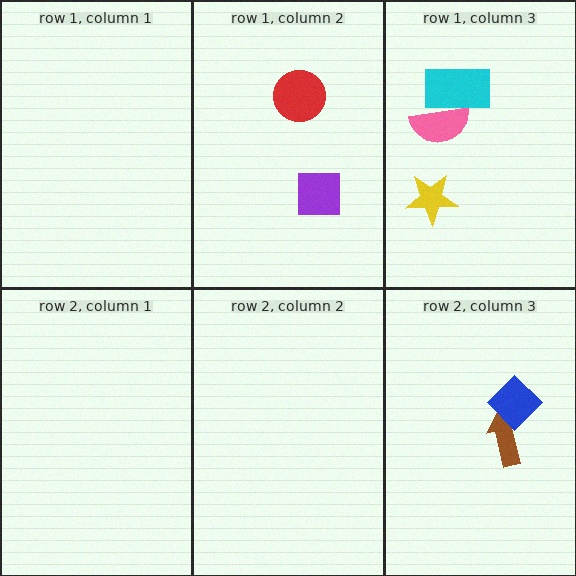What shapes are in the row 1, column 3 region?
The yellow star, the pink semicircle, the cyan rectangle.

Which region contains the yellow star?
The row 1, column 3 region.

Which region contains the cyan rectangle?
The row 1, column 3 region.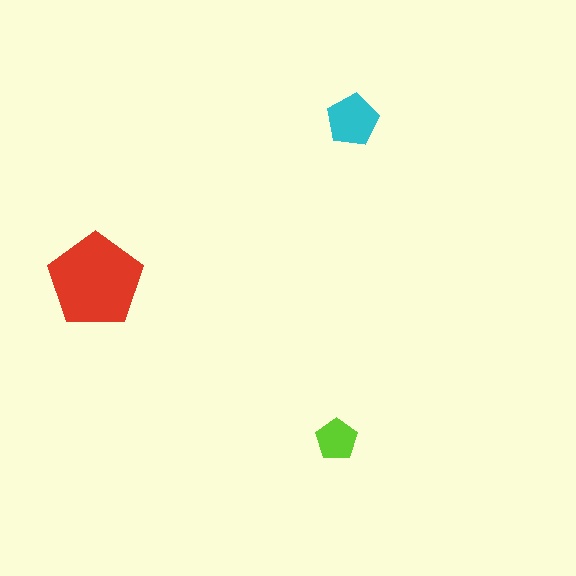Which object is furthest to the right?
The cyan pentagon is rightmost.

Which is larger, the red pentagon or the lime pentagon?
The red one.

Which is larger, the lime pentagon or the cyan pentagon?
The cyan one.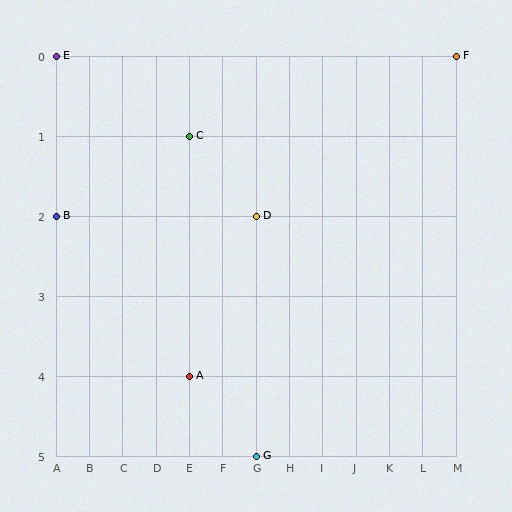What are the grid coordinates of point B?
Point B is at grid coordinates (A, 2).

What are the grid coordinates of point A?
Point A is at grid coordinates (E, 4).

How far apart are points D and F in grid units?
Points D and F are 6 columns and 2 rows apart (about 6.3 grid units diagonally).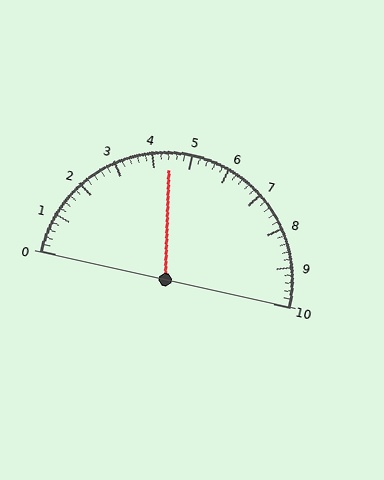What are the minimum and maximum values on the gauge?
The gauge ranges from 0 to 10.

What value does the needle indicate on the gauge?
The needle indicates approximately 4.4.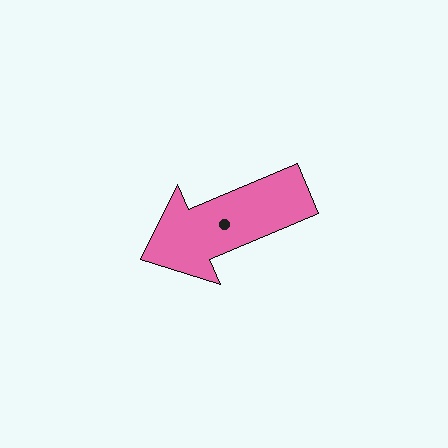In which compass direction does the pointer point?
Southwest.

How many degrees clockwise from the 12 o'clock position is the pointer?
Approximately 247 degrees.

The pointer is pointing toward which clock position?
Roughly 8 o'clock.